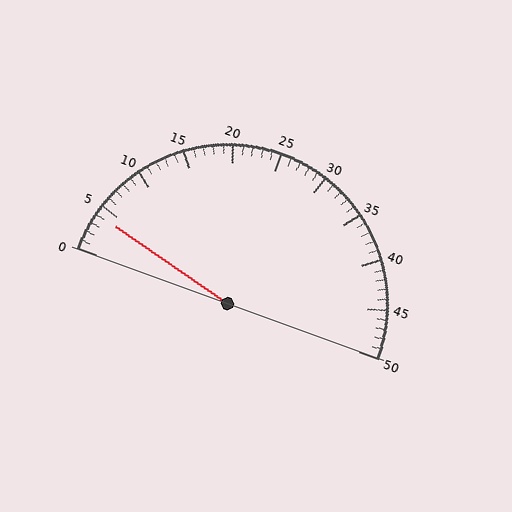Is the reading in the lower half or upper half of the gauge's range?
The reading is in the lower half of the range (0 to 50).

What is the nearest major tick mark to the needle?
The nearest major tick mark is 5.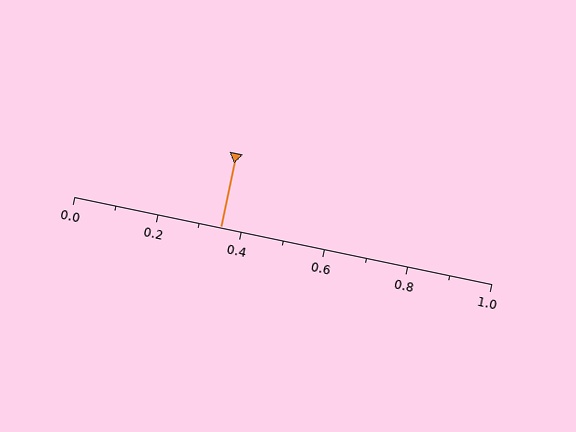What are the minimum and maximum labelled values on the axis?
The axis runs from 0.0 to 1.0.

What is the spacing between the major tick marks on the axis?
The major ticks are spaced 0.2 apart.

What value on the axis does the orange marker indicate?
The marker indicates approximately 0.35.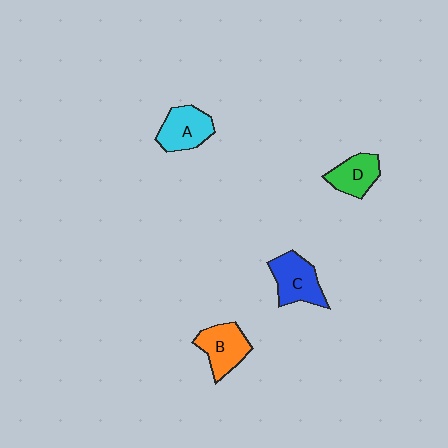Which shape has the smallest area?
Shape D (green).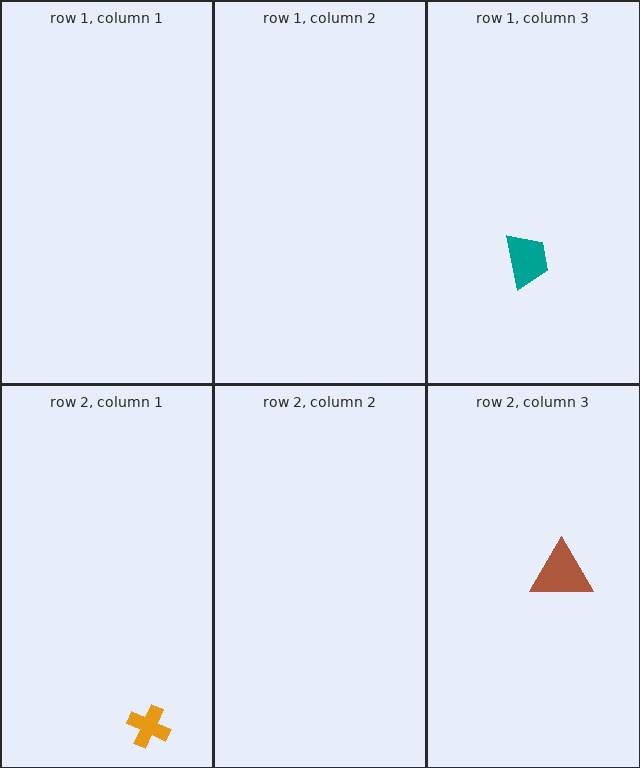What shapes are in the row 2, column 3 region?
The brown triangle.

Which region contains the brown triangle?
The row 2, column 3 region.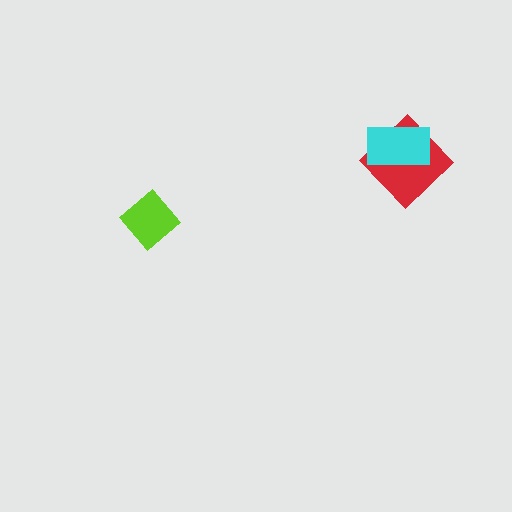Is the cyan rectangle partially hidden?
No, no other shape covers it.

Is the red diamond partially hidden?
Yes, it is partially covered by another shape.